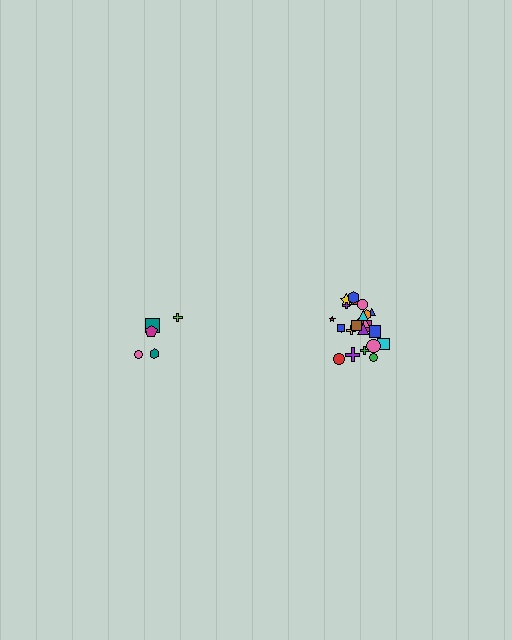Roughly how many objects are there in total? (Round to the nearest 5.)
Roughly 30 objects in total.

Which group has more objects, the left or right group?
The right group.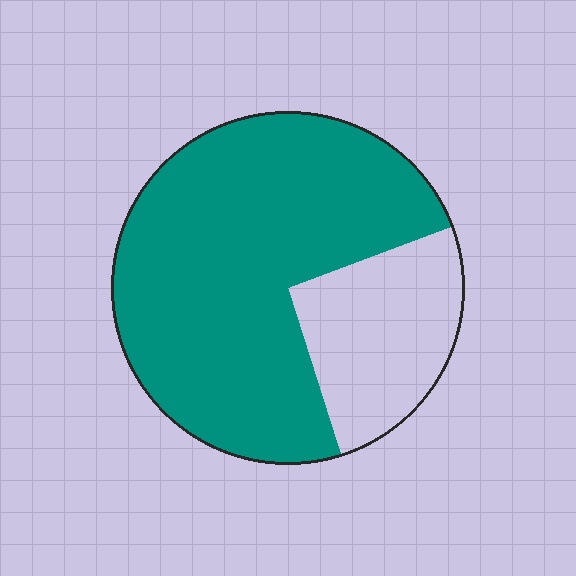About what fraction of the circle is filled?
About three quarters (3/4).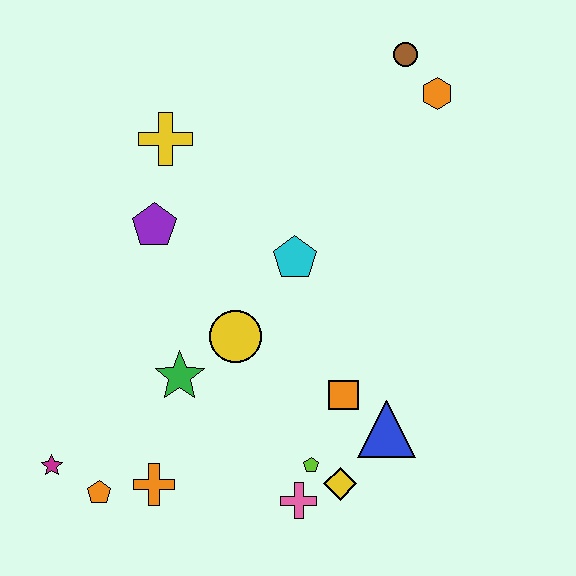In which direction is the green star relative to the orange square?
The green star is to the left of the orange square.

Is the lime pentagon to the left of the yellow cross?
No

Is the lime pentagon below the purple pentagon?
Yes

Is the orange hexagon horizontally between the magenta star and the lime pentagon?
No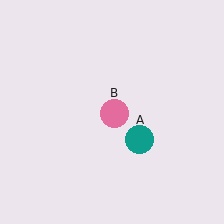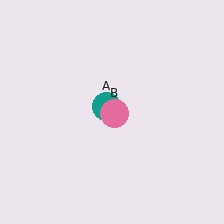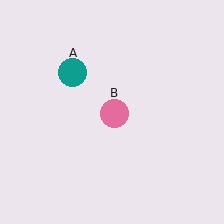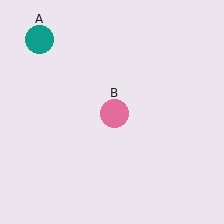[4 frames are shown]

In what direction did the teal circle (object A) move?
The teal circle (object A) moved up and to the left.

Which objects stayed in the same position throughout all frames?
Pink circle (object B) remained stationary.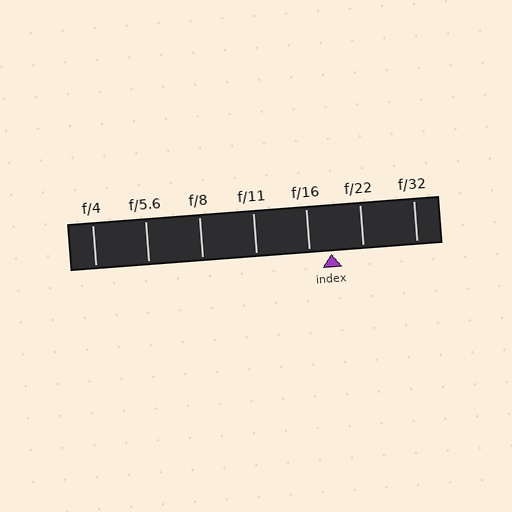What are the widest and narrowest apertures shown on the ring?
The widest aperture shown is f/4 and the narrowest is f/32.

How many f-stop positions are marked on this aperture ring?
There are 7 f-stop positions marked.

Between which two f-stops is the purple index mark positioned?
The index mark is between f/16 and f/22.